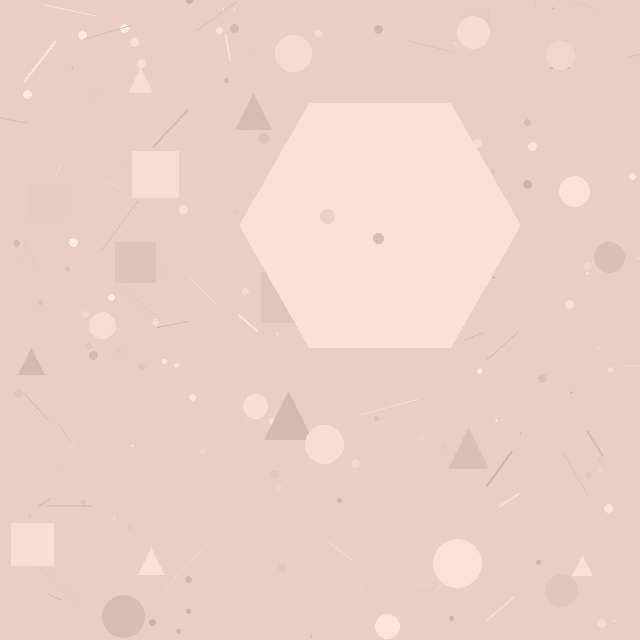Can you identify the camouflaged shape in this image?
The camouflaged shape is a hexagon.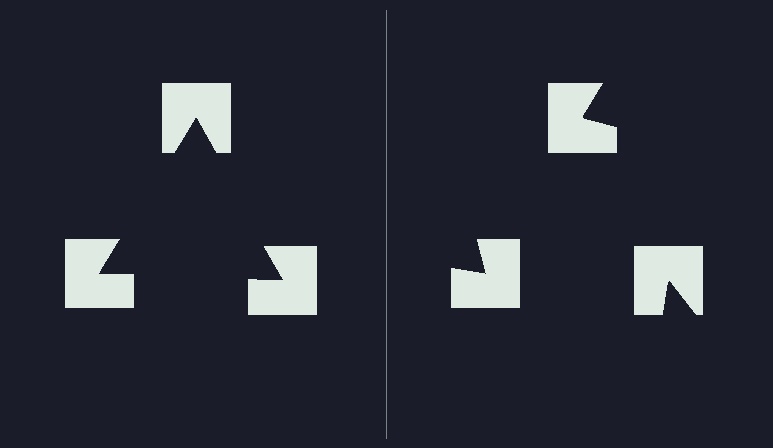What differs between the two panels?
The notched squares are positioned identically on both sides; only the wedge orientations differ. On the left they align to a triangle; on the right they are misaligned.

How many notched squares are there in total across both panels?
6 — 3 on each side.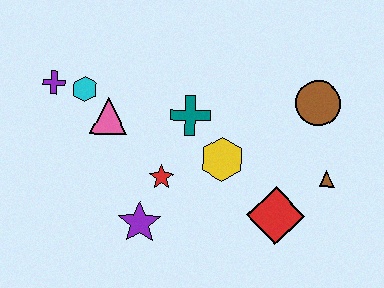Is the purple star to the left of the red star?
Yes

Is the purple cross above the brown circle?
Yes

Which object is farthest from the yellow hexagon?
The purple cross is farthest from the yellow hexagon.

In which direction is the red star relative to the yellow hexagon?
The red star is to the left of the yellow hexagon.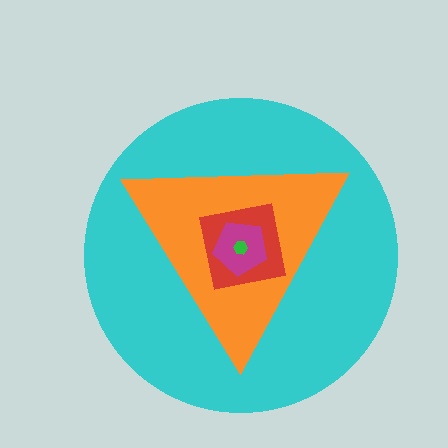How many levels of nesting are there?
5.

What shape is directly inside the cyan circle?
The orange triangle.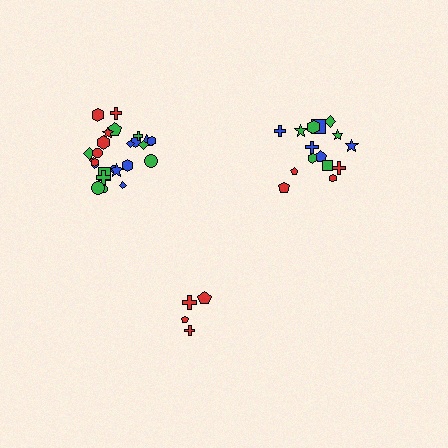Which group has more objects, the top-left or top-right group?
The top-left group.